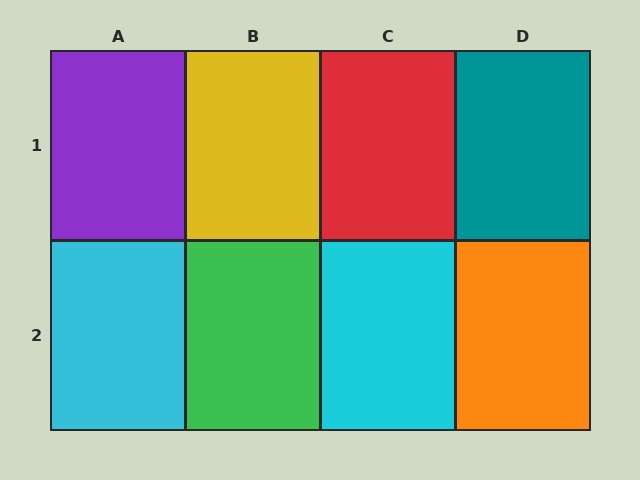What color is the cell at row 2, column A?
Cyan.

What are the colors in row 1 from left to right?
Purple, yellow, red, teal.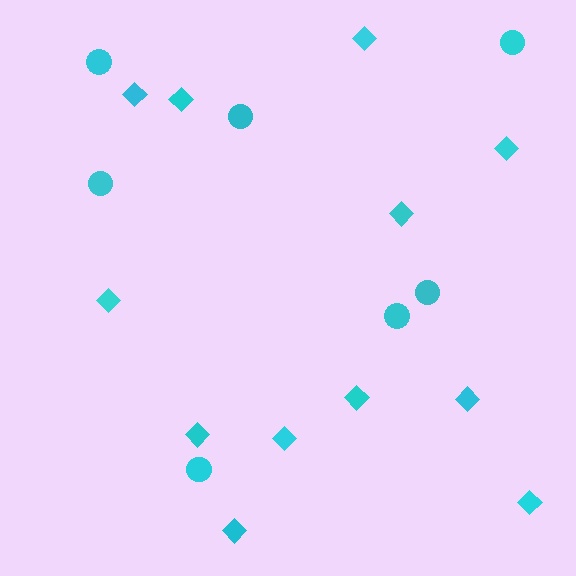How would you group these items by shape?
There are 2 groups: one group of circles (7) and one group of diamonds (12).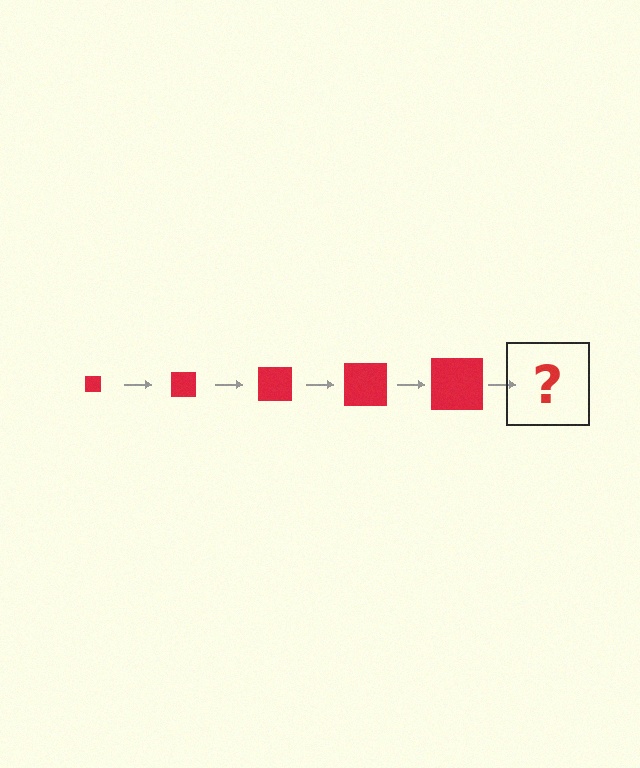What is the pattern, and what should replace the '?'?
The pattern is that the square gets progressively larger each step. The '?' should be a red square, larger than the previous one.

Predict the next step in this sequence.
The next step is a red square, larger than the previous one.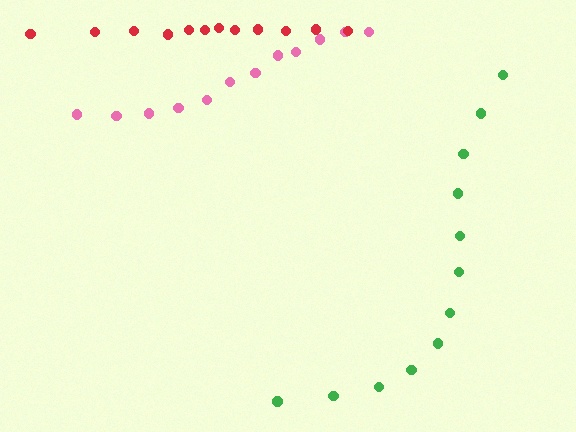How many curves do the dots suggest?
There are 3 distinct paths.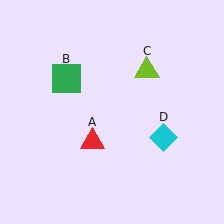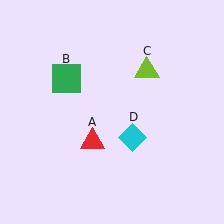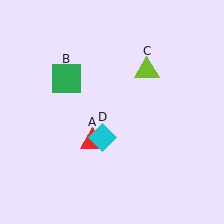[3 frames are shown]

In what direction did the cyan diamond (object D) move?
The cyan diamond (object D) moved left.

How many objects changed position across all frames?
1 object changed position: cyan diamond (object D).